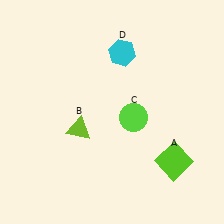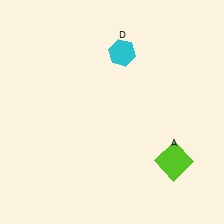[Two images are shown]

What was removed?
The lime triangle (B), the lime circle (C) were removed in Image 2.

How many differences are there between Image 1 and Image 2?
There are 2 differences between the two images.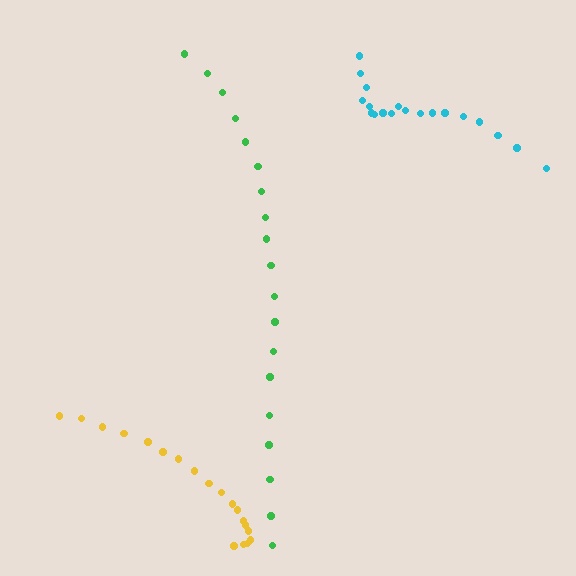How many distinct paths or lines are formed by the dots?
There are 3 distinct paths.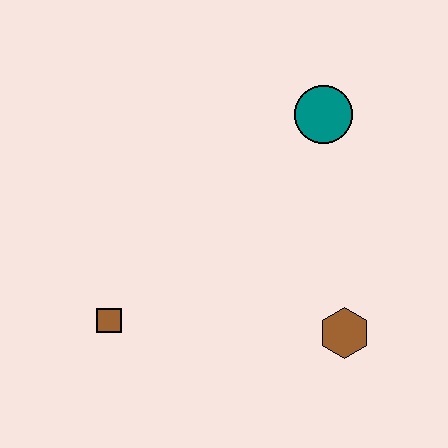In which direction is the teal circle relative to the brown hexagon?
The teal circle is above the brown hexagon.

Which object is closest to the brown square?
The brown hexagon is closest to the brown square.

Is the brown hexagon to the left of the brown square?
No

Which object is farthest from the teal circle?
The brown square is farthest from the teal circle.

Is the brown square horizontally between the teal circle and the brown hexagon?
No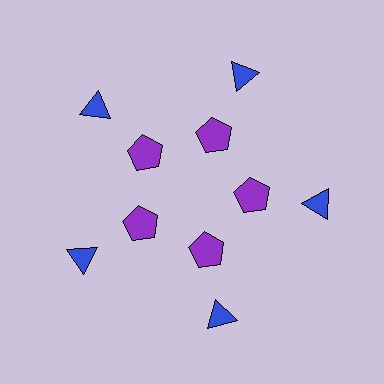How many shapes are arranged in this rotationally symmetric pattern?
There are 10 shapes, arranged in 5 groups of 2.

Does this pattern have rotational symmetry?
Yes, this pattern has 5-fold rotational symmetry. It looks the same after rotating 72 degrees around the center.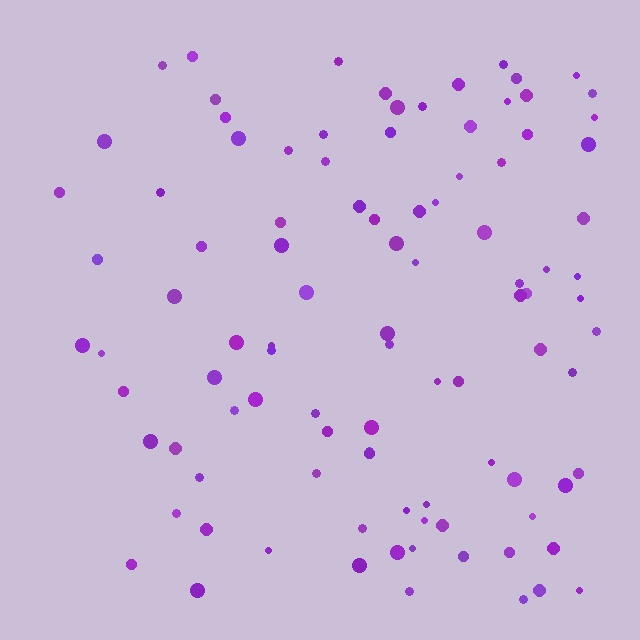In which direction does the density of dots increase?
From left to right, with the right side densest.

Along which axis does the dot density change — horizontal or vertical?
Horizontal.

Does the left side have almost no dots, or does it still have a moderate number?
Still a moderate number, just noticeably fewer than the right.